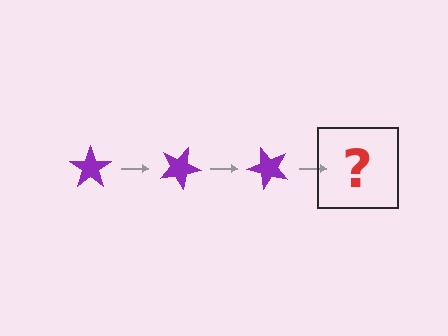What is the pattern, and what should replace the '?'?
The pattern is that the star rotates 25 degrees each step. The '?' should be a purple star rotated 75 degrees.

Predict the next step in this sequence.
The next step is a purple star rotated 75 degrees.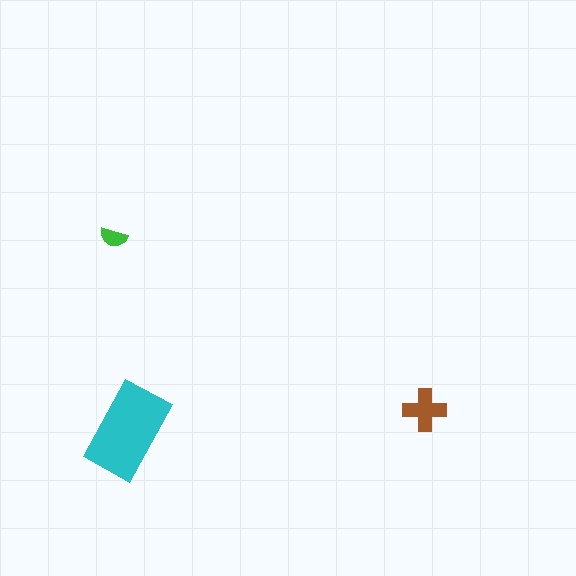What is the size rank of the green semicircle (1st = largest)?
3rd.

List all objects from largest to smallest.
The cyan rectangle, the brown cross, the green semicircle.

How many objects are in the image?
There are 3 objects in the image.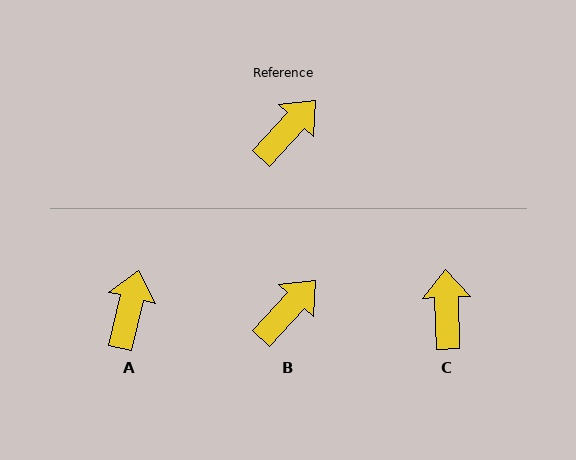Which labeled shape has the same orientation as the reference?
B.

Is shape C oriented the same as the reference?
No, it is off by about 45 degrees.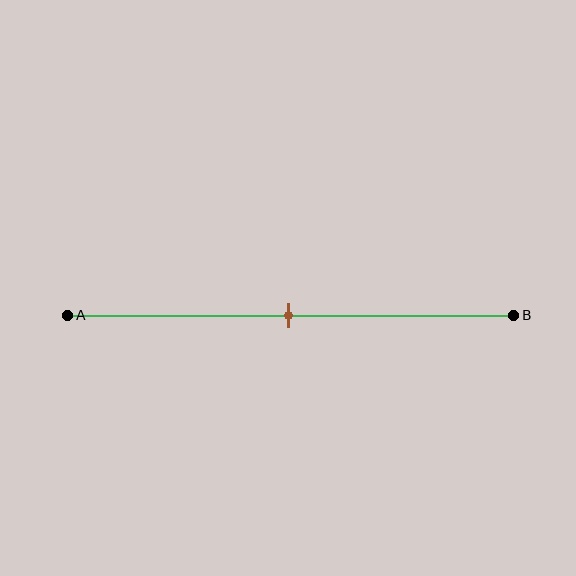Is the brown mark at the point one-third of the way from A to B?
No, the mark is at about 50% from A, not at the 33% one-third point.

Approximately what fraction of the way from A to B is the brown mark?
The brown mark is approximately 50% of the way from A to B.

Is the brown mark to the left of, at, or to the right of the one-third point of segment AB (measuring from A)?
The brown mark is to the right of the one-third point of segment AB.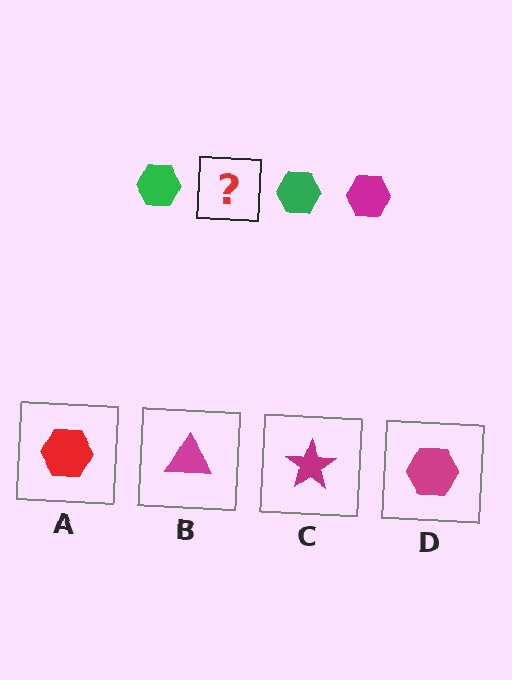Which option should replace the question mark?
Option D.